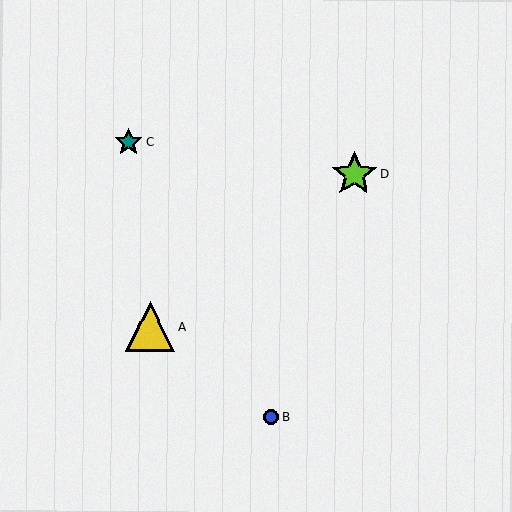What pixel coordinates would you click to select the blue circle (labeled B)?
Click at (271, 417) to select the blue circle B.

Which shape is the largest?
The yellow triangle (labeled A) is the largest.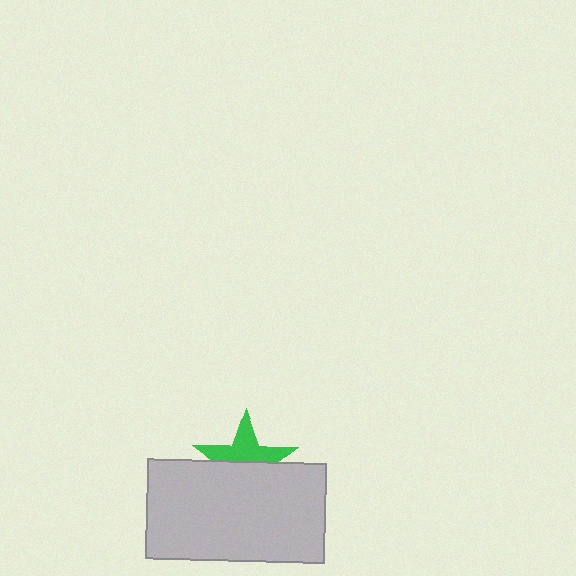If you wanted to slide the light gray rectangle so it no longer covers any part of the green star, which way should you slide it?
Slide it down — that is the most direct way to separate the two shapes.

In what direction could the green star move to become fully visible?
The green star could move up. That would shift it out from behind the light gray rectangle entirely.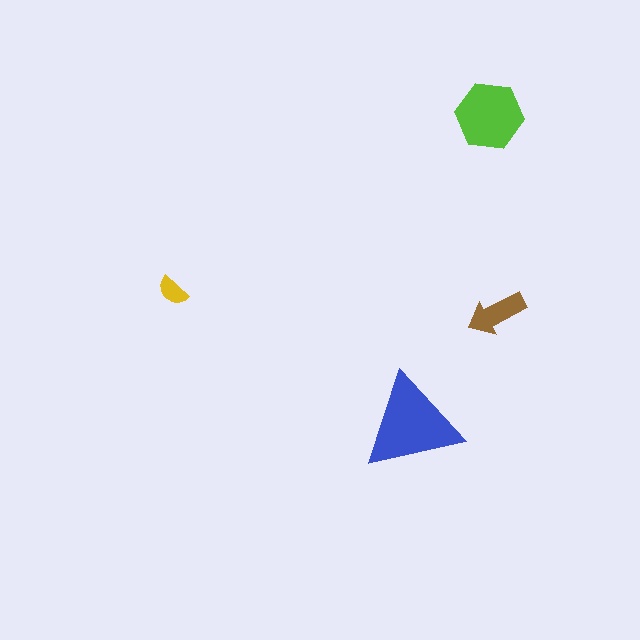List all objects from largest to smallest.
The blue triangle, the lime hexagon, the brown arrow, the yellow semicircle.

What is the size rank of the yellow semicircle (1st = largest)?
4th.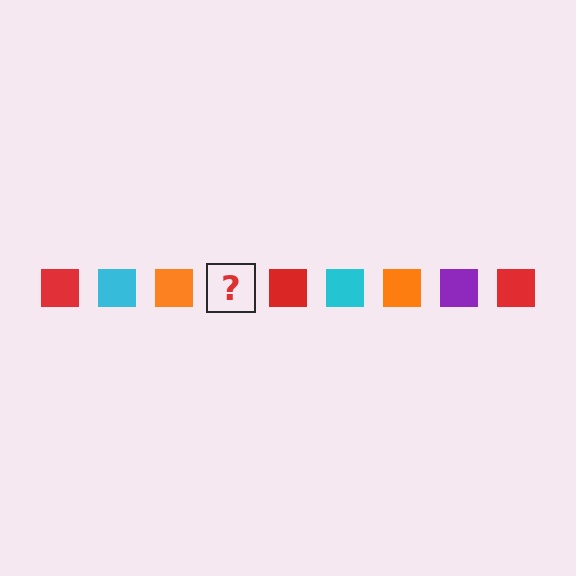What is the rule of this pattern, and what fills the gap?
The rule is that the pattern cycles through red, cyan, orange, purple squares. The gap should be filled with a purple square.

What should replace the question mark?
The question mark should be replaced with a purple square.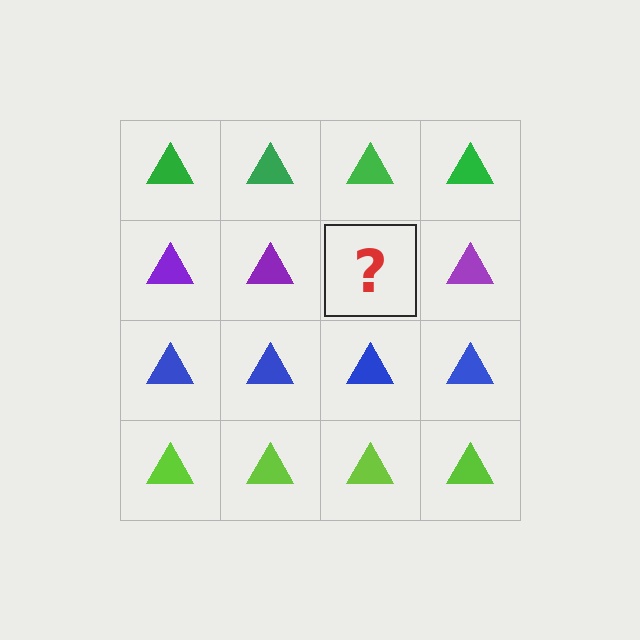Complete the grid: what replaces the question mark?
The question mark should be replaced with a purple triangle.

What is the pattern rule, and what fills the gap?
The rule is that each row has a consistent color. The gap should be filled with a purple triangle.